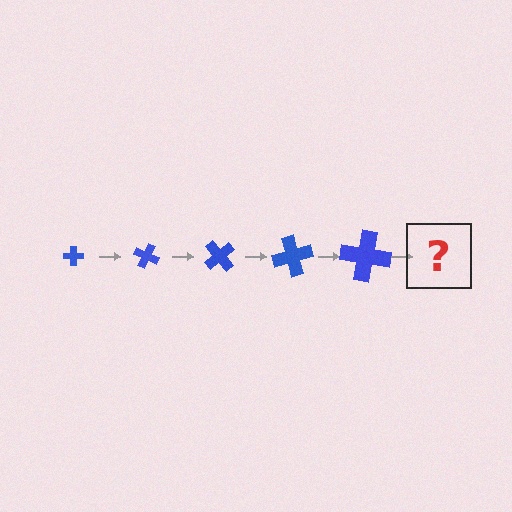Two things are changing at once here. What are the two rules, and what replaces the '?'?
The two rules are that the cross grows larger each step and it rotates 25 degrees each step. The '?' should be a cross, larger than the previous one and rotated 125 degrees from the start.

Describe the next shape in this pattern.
It should be a cross, larger than the previous one and rotated 125 degrees from the start.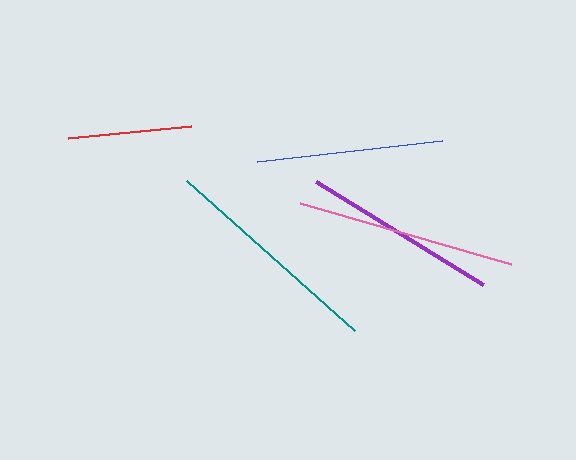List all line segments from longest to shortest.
From longest to shortest: teal, pink, purple, blue, red.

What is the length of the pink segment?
The pink segment is approximately 220 pixels long.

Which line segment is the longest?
The teal line is the longest at approximately 225 pixels.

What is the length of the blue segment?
The blue segment is approximately 186 pixels long.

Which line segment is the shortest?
The red line is the shortest at approximately 124 pixels.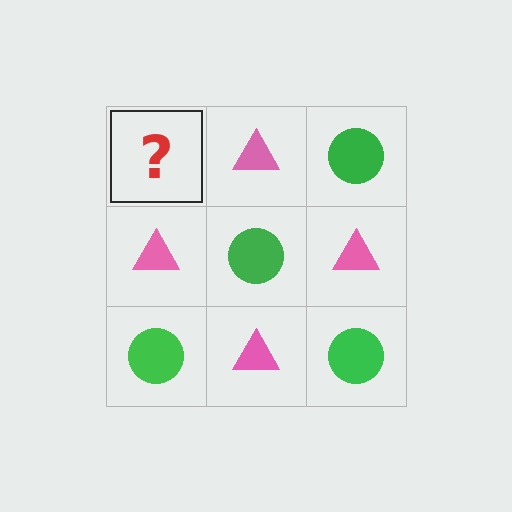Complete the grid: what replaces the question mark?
The question mark should be replaced with a green circle.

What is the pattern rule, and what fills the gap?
The rule is that it alternates green circle and pink triangle in a checkerboard pattern. The gap should be filled with a green circle.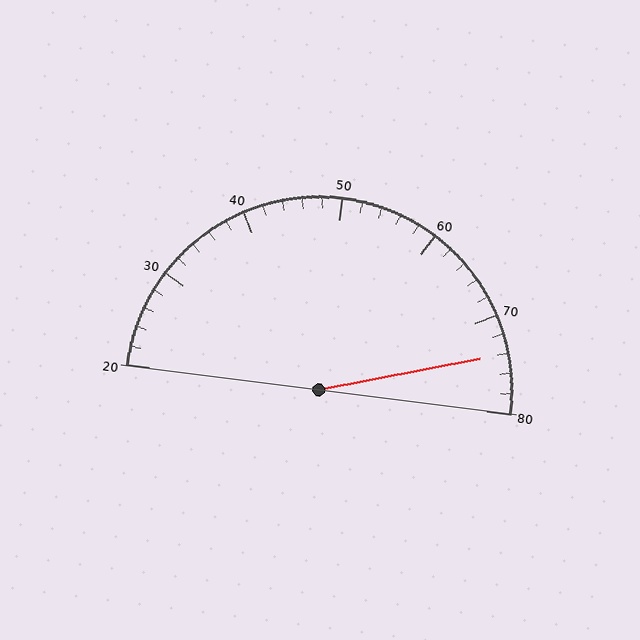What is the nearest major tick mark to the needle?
The nearest major tick mark is 70.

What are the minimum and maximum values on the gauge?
The gauge ranges from 20 to 80.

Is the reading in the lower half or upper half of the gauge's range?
The reading is in the upper half of the range (20 to 80).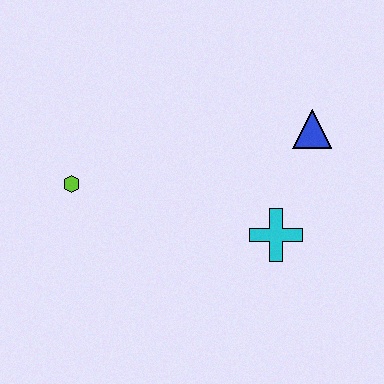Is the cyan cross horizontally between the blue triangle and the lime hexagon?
Yes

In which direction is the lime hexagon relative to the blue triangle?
The lime hexagon is to the left of the blue triangle.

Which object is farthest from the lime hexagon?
The blue triangle is farthest from the lime hexagon.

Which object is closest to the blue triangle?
The cyan cross is closest to the blue triangle.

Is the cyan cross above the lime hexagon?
No